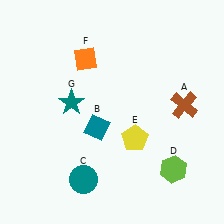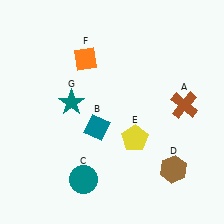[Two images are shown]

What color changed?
The hexagon (D) changed from lime in Image 1 to brown in Image 2.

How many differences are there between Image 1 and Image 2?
There is 1 difference between the two images.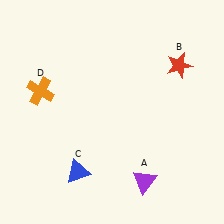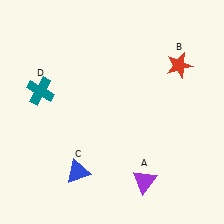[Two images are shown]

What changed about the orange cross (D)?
In Image 1, D is orange. In Image 2, it changed to teal.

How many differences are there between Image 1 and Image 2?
There is 1 difference between the two images.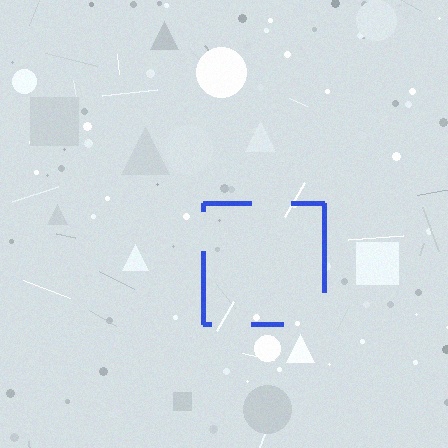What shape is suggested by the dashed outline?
The dashed outline suggests a square.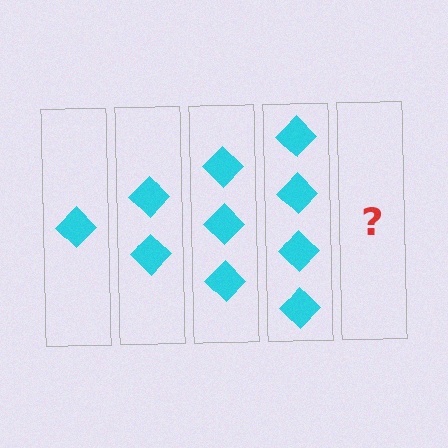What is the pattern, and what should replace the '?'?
The pattern is that each step adds one more diamond. The '?' should be 5 diamonds.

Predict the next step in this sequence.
The next step is 5 diamonds.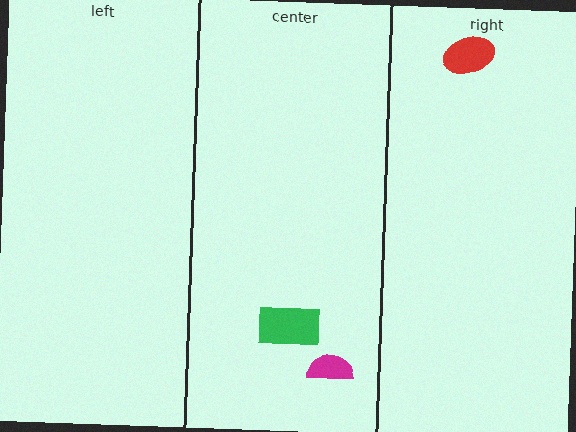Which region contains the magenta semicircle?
The center region.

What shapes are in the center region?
The magenta semicircle, the green rectangle.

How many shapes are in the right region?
1.